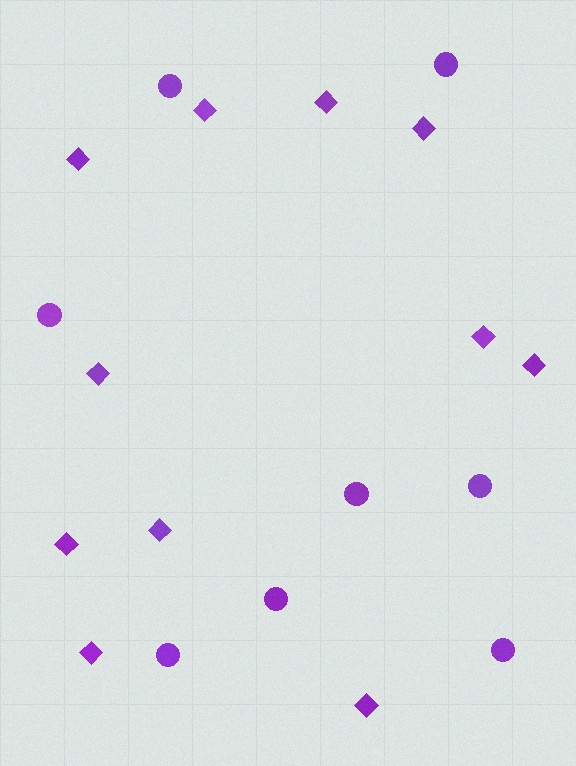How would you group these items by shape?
There are 2 groups: one group of circles (8) and one group of diamonds (11).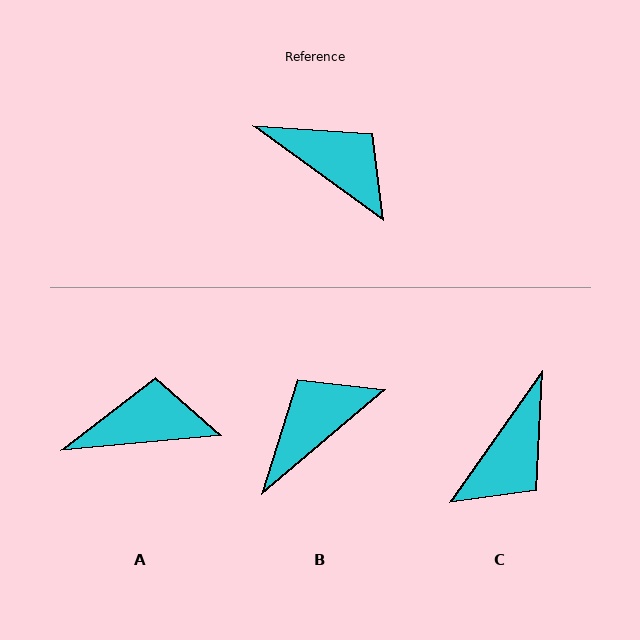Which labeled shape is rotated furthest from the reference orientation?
C, about 89 degrees away.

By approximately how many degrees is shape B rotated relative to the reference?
Approximately 76 degrees counter-clockwise.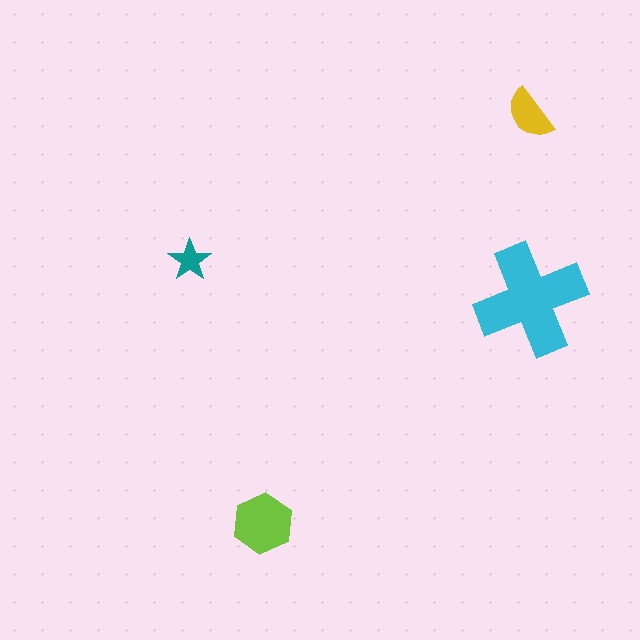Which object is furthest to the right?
The cyan cross is rightmost.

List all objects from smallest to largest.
The teal star, the yellow semicircle, the lime hexagon, the cyan cross.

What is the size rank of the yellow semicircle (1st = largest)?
3rd.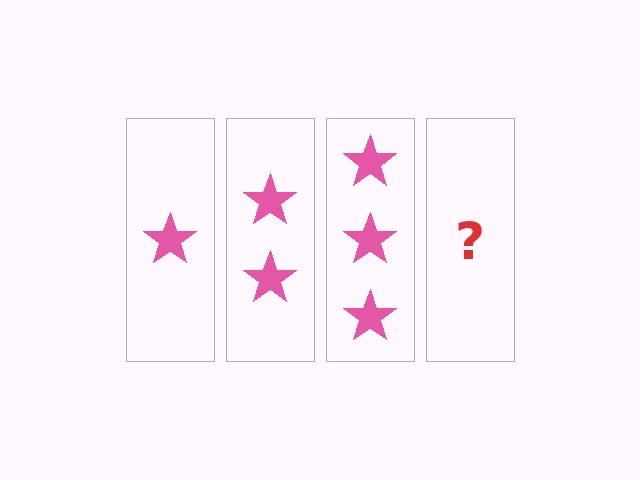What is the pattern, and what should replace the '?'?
The pattern is that each step adds one more star. The '?' should be 4 stars.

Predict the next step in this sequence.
The next step is 4 stars.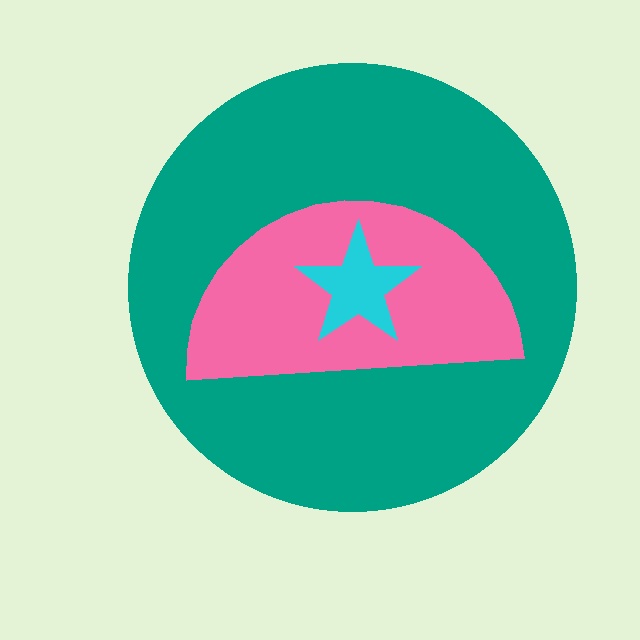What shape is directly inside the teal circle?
The pink semicircle.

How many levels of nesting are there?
3.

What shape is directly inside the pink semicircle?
The cyan star.